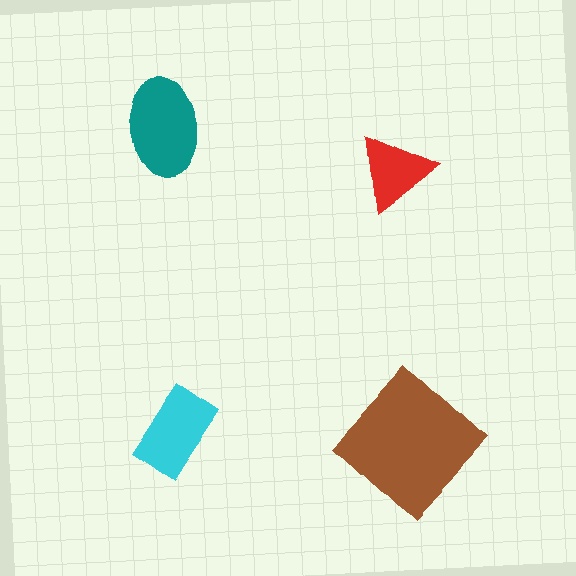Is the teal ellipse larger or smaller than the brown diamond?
Smaller.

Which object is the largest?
The brown diamond.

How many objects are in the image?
There are 4 objects in the image.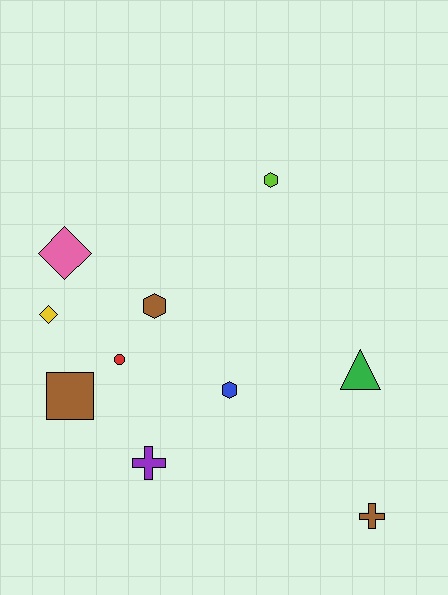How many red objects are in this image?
There is 1 red object.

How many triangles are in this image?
There is 1 triangle.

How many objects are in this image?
There are 10 objects.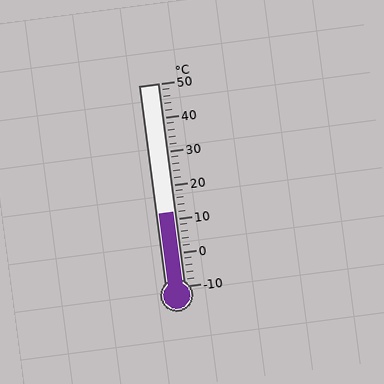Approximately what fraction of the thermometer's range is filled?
The thermometer is filled to approximately 35% of its range.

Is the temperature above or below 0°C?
The temperature is above 0°C.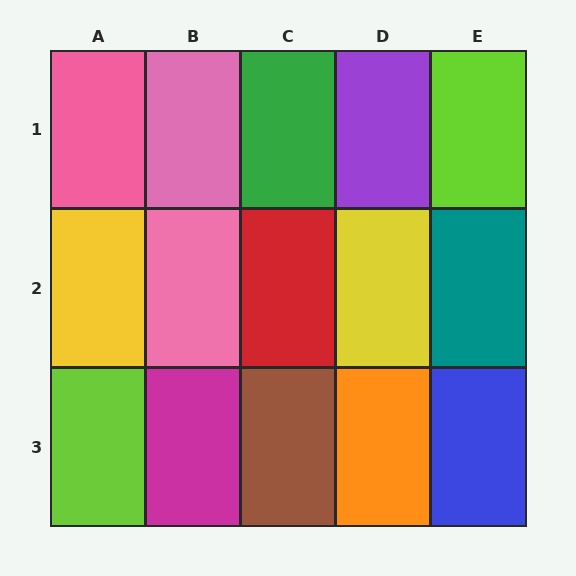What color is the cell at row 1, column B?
Pink.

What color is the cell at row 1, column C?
Green.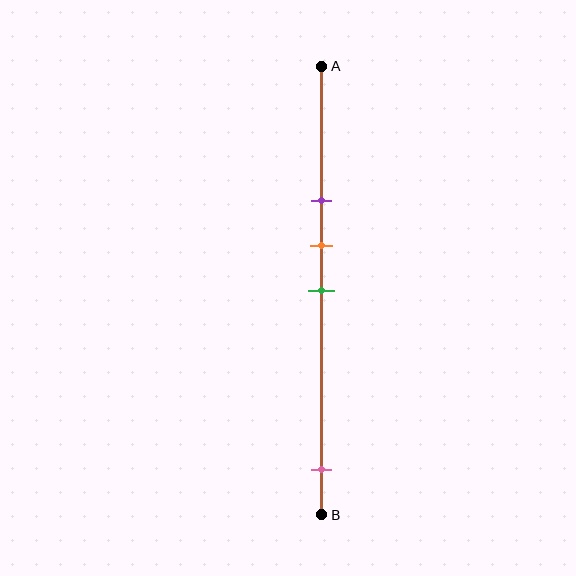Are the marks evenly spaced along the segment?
No, the marks are not evenly spaced.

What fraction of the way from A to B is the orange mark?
The orange mark is approximately 40% (0.4) of the way from A to B.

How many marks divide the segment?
There are 4 marks dividing the segment.